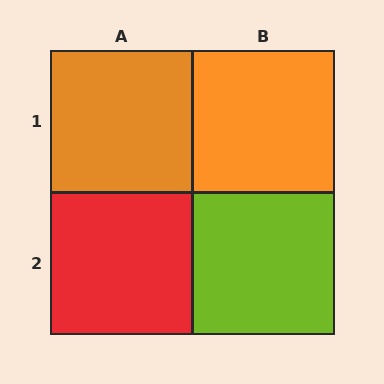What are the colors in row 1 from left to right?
Orange, orange.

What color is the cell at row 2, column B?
Lime.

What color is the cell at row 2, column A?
Red.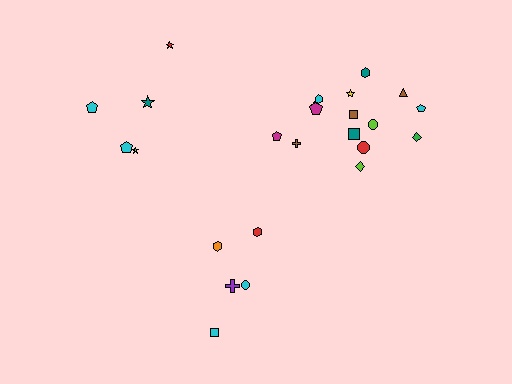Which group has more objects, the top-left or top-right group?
The top-right group.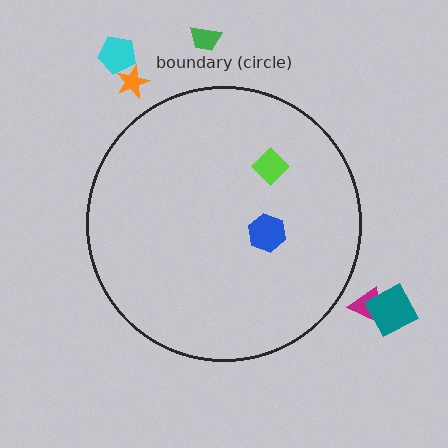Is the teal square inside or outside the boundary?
Outside.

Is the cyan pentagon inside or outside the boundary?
Outside.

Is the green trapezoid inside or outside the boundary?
Outside.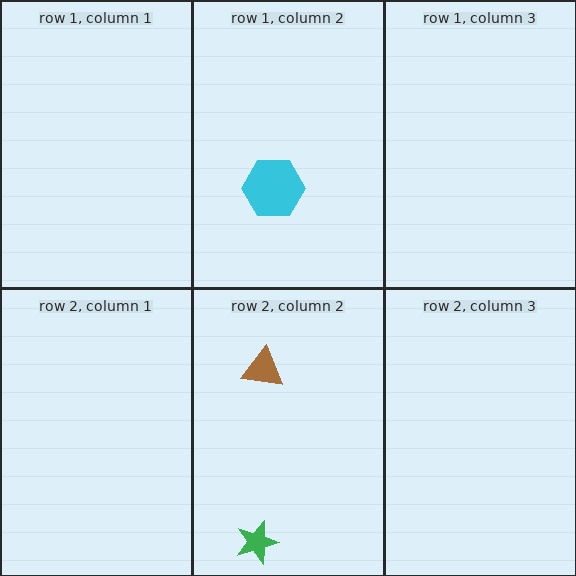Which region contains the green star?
The row 2, column 2 region.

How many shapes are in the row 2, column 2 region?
2.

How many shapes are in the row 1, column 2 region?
1.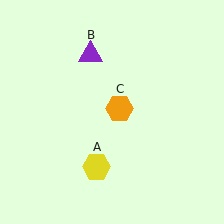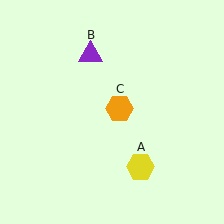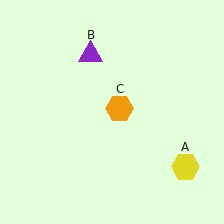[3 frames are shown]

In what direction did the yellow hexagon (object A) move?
The yellow hexagon (object A) moved right.